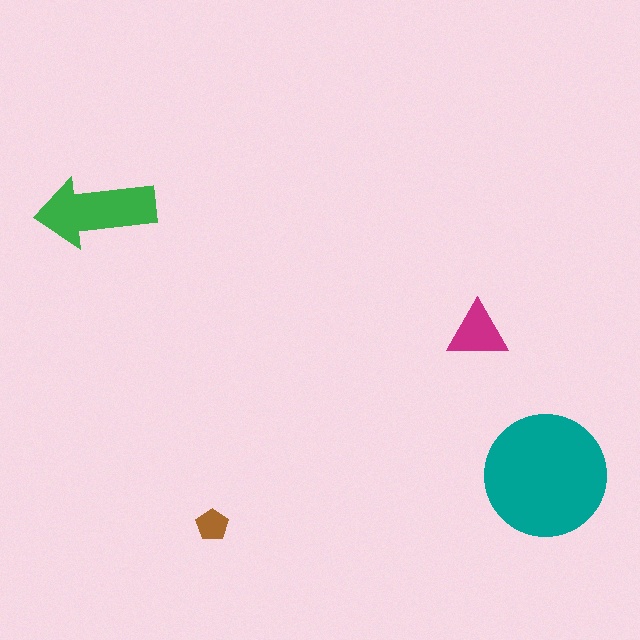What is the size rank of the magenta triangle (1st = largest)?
3rd.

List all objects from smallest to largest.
The brown pentagon, the magenta triangle, the green arrow, the teal circle.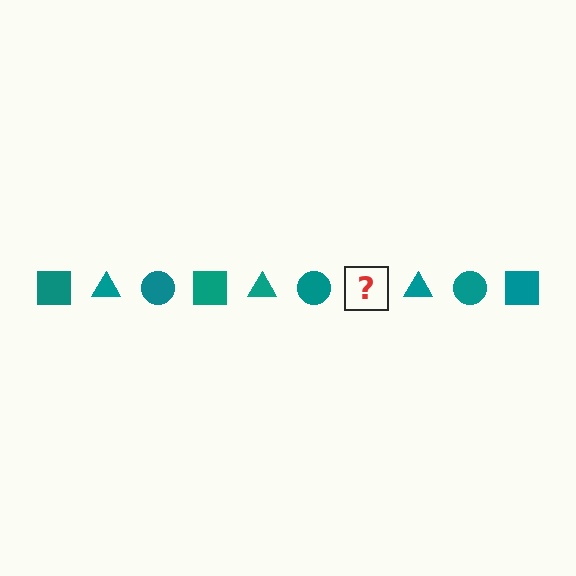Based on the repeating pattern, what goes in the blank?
The blank should be a teal square.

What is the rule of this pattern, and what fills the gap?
The rule is that the pattern cycles through square, triangle, circle shapes in teal. The gap should be filled with a teal square.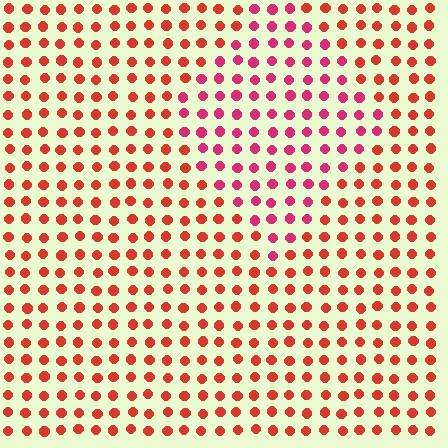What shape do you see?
I see a diamond.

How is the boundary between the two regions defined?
The boundary is defined purely by a slight shift in hue (about 31 degrees). Spacing, size, and orientation are identical on both sides.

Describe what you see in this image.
The image is filled with small red elements in a uniform arrangement. A diamond-shaped region is visible where the elements are tinted to a slightly different hue, forming a subtle color boundary.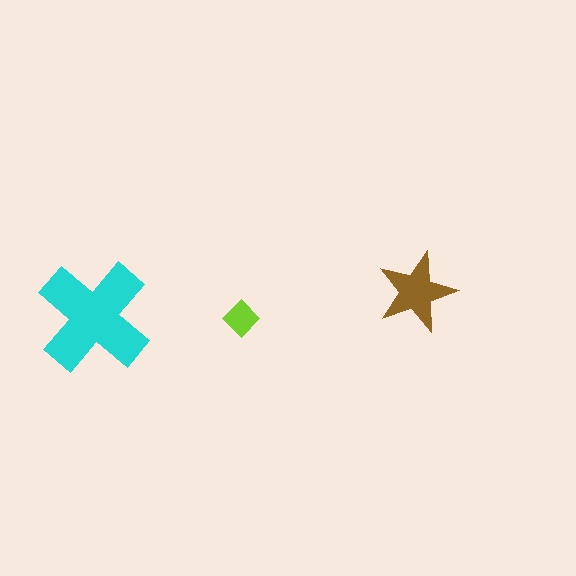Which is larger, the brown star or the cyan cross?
The cyan cross.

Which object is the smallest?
The lime diamond.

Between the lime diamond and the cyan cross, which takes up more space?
The cyan cross.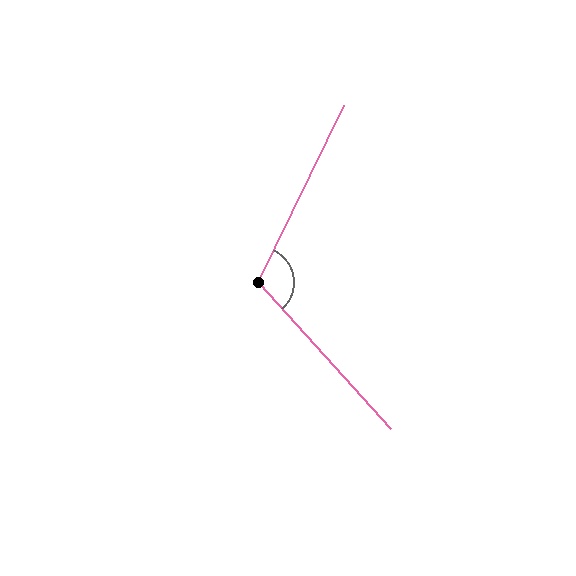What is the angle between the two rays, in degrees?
Approximately 112 degrees.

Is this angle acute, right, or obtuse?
It is obtuse.